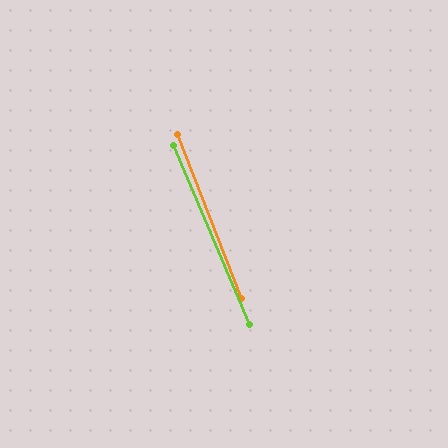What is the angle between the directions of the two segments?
Approximately 2 degrees.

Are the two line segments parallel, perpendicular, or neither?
Parallel — their directions differ by only 1.6°.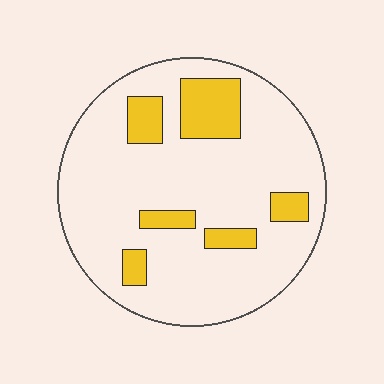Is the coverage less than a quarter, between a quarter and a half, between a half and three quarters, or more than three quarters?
Less than a quarter.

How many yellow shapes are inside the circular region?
6.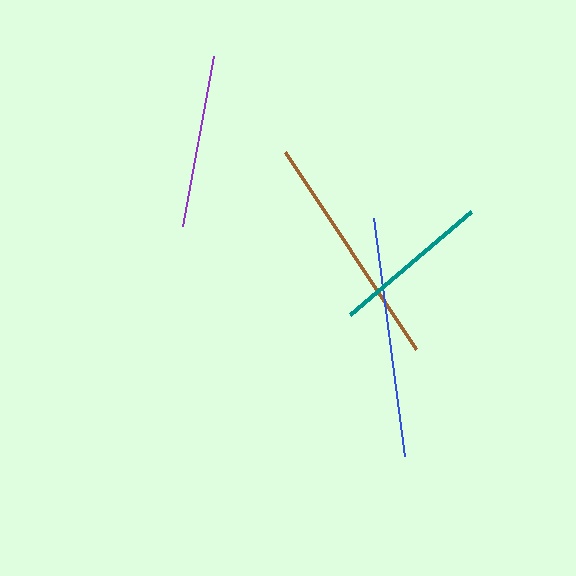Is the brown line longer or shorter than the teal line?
The brown line is longer than the teal line.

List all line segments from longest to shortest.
From longest to shortest: blue, brown, purple, teal.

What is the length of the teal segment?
The teal segment is approximately 159 pixels long.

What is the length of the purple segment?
The purple segment is approximately 173 pixels long.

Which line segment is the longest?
The blue line is the longest at approximately 240 pixels.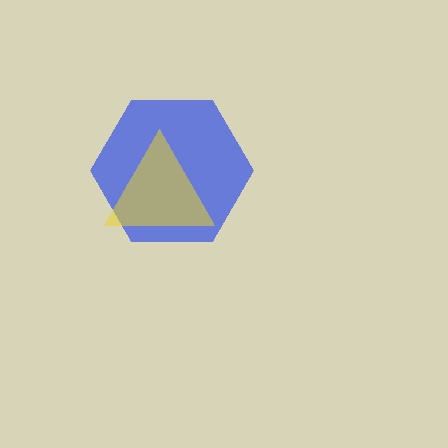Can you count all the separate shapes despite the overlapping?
Yes, there are 2 separate shapes.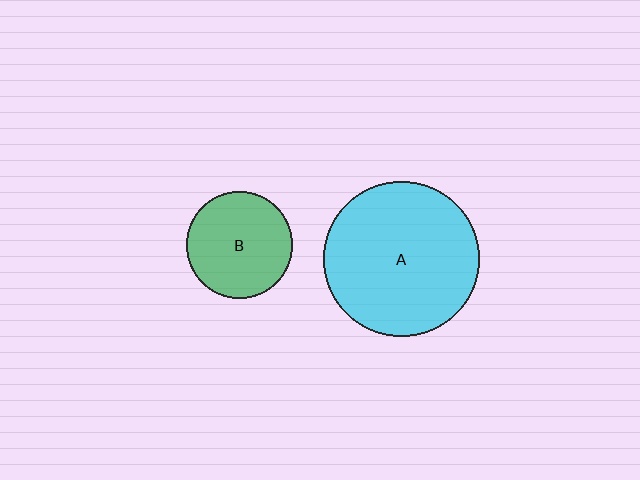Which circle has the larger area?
Circle A (cyan).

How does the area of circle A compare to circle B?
Approximately 2.1 times.